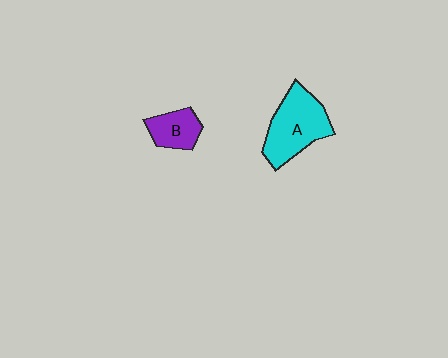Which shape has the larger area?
Shape A (cyan).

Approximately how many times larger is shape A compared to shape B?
Approximately 1.9 times.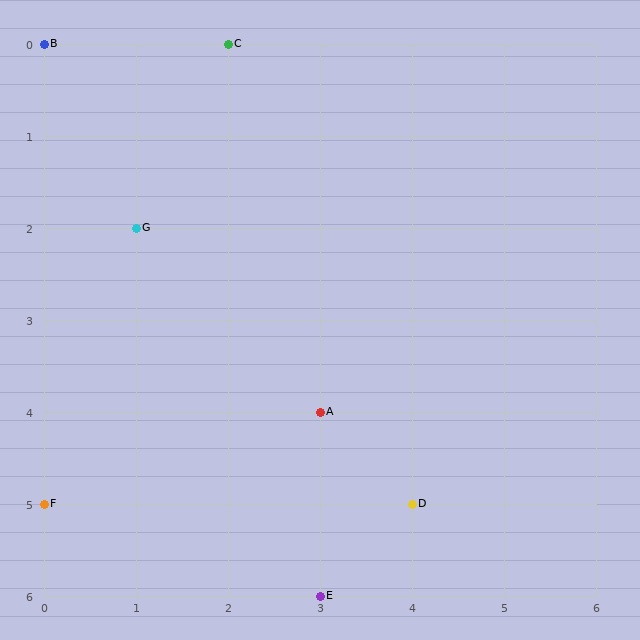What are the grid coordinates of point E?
Point E is at grid coordinates (3, 6).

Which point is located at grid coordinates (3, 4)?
Point A is at (3, 4).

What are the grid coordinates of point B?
Point B is at grid coordinates (0, 0).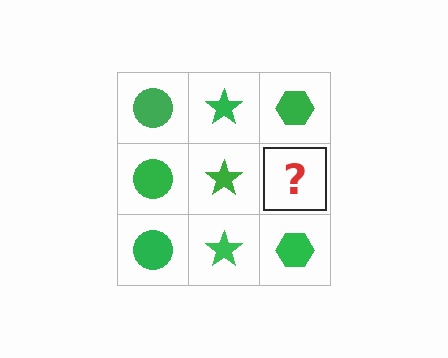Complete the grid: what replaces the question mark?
The question mark should be replaced with a green hexagon.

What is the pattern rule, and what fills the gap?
The rule is that each column has a consistent shape. The gap should be filled with a green hexagon.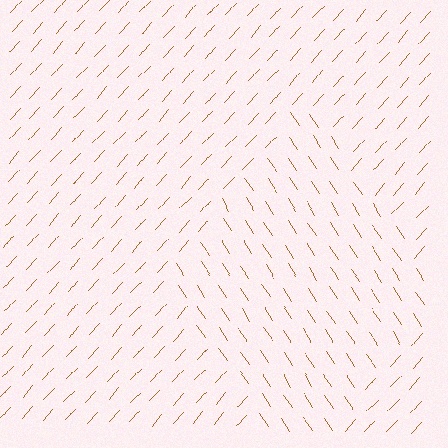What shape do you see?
I see a diamond.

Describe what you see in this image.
The image is filled with small brown line segments. A diamond region in the image has lines oriented differently from the surrounding lines, creating a visible texture boundary.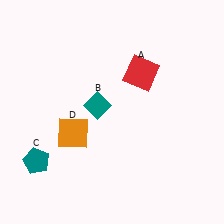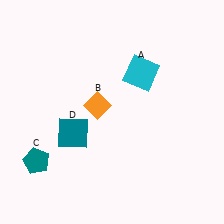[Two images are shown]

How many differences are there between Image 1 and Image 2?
There are 3 differences between the two images.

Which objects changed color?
A changed from red to cyan. B changed from teal to orange. D changed from orange to teal.